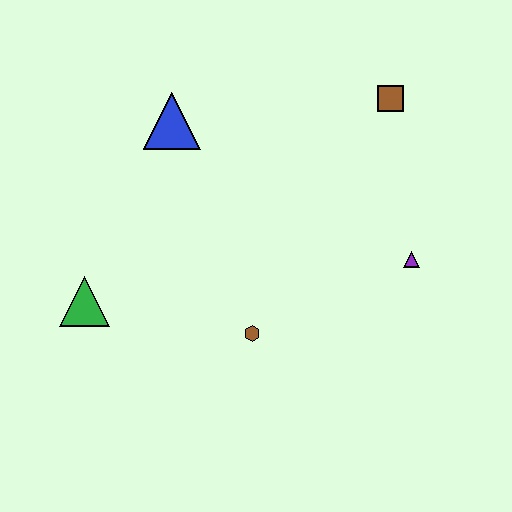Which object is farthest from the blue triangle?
The purple triangle is farthest from the blue triangle.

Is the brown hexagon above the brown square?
No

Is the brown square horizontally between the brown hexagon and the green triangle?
No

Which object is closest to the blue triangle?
The green triangle is closest to the blue triangle.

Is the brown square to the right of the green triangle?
Yes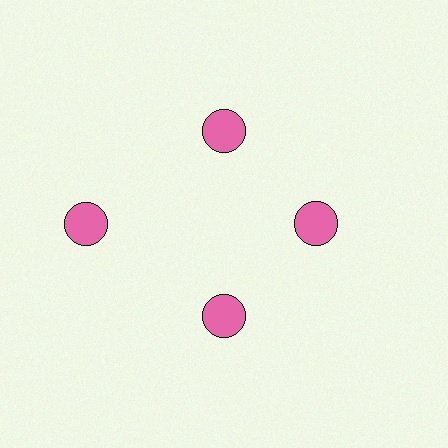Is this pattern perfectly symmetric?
No. The 4 pink circles are arranged in a ring, but one element near the 9 o'clock position is pushed outward from the center, breaking the 4-fold rotational symmetry.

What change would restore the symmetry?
The symmetry would be restored by moving it inward, back onto the ring so that all 4 circles sit at equal angles and equal distance from the center.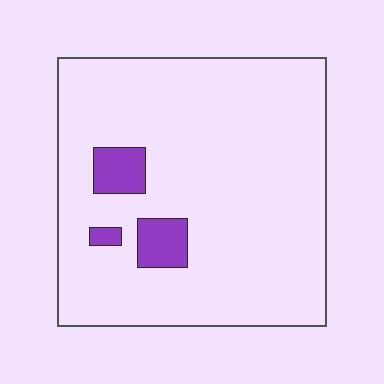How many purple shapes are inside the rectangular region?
3.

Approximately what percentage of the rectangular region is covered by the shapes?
Approximately 10%.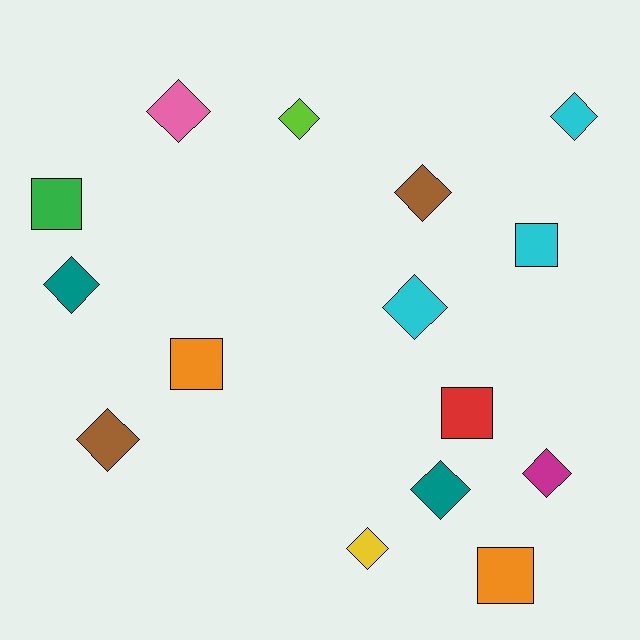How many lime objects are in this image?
There is 1 lime object.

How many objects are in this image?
There are 15 objects.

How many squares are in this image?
There are 5 squares.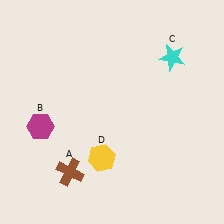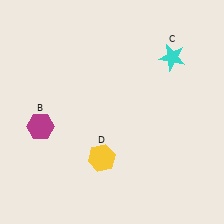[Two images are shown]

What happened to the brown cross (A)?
The brown cross (A) was removed in Image 2. It was in the bottom-left area of Image 1.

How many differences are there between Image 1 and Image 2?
There is 1 difference between the two images.